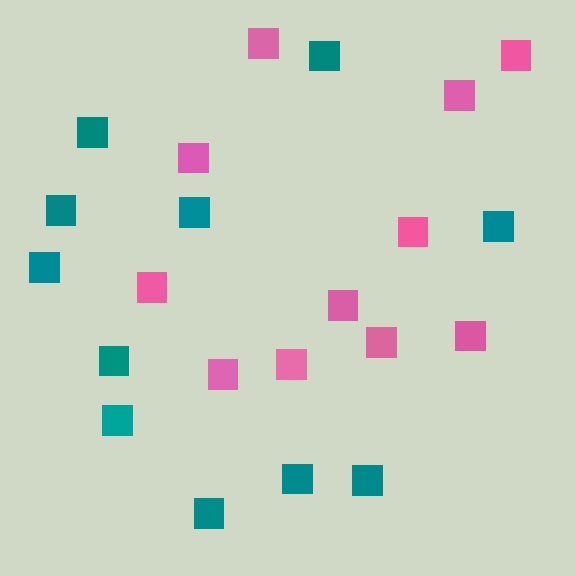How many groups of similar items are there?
There are 2 groups: one group of teal squares (11) and one group of pink squares (11).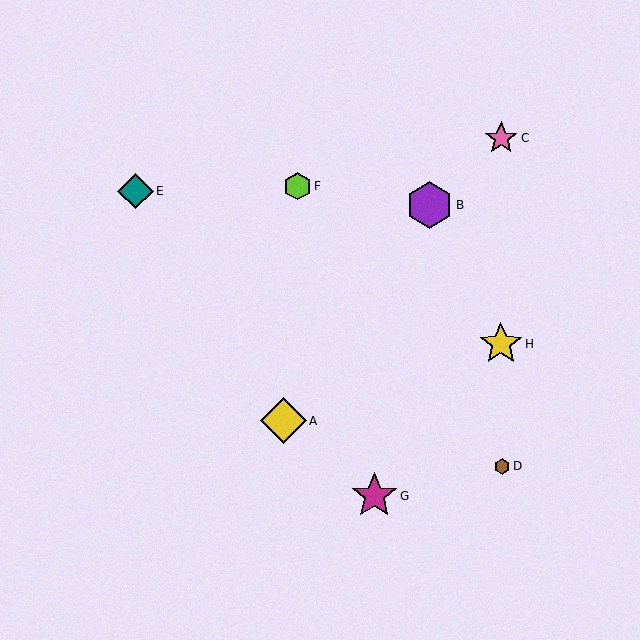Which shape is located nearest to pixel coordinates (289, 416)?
The yellow diamond (labeled A) at (283, 421) is nearest to that location.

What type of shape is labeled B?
Shape B is a purple hexagon.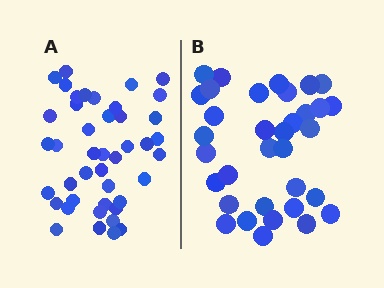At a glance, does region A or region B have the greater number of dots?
Region A (the left region) has more dots.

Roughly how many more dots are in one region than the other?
Region A has roughly 8 or so more dots than region B.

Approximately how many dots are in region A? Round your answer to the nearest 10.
About 40 dots. (The exact count is 43, which rounds to 40.)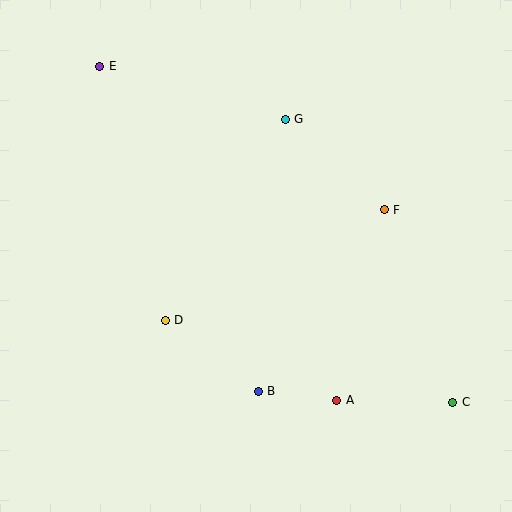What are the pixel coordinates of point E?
Point E is at (100, 66).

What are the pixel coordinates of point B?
Point B is at (258, 391).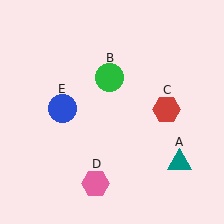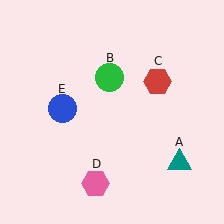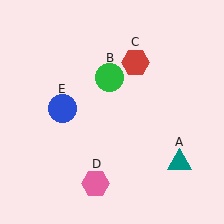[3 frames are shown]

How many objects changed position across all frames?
1 object changed position: red hexagon (object C).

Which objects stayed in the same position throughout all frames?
Teal triangle (object A) and green circle (object B) and pink hexagon (object D) and blue circle (object E) remained stationary.